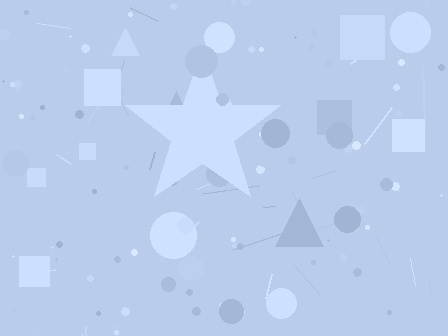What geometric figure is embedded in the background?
A star is embedded in the background.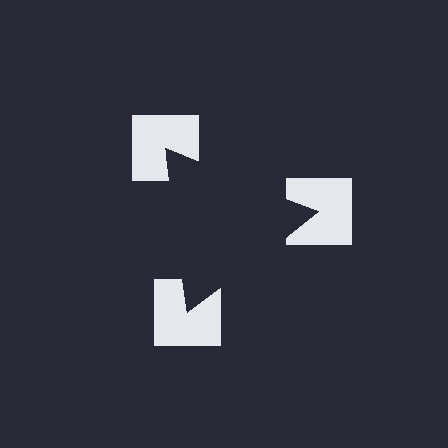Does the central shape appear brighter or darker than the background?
It typically appears slightly darker than the background, even though no actual brightness change is drawn.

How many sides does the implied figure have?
3 sides.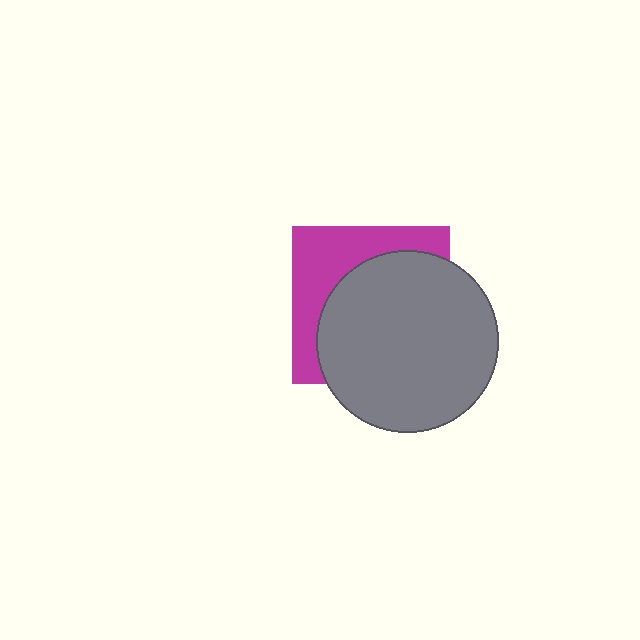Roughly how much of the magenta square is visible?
A small part of it is visible (roughly 37%).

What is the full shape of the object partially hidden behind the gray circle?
The partially hidden object is a magenta square.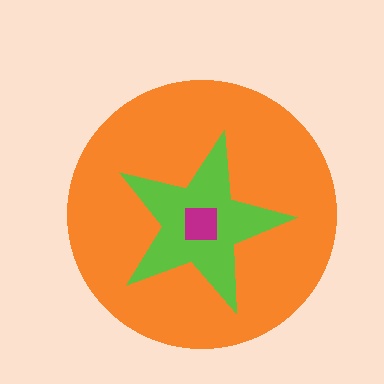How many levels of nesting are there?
3.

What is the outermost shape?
The orange circle.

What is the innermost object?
The magenta square.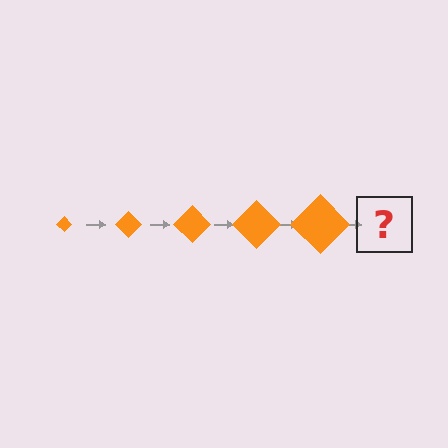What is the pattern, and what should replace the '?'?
The pattern is that the diamond gets progressively larger each step. The '?' should be an orange diamond, larger than the previous one.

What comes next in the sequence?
The next element should be an orange diamond, larger than the previous one.